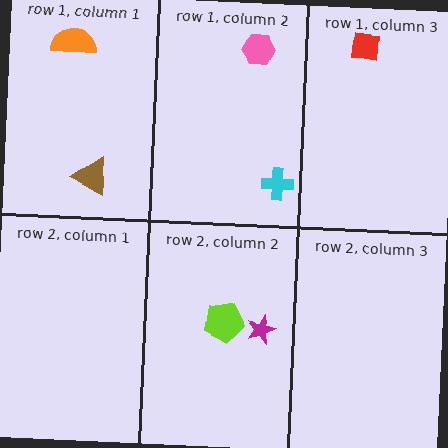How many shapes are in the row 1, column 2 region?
2.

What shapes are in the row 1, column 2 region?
The cyan cross, the pink hexagon.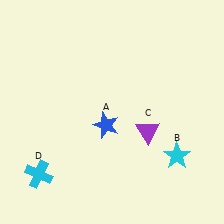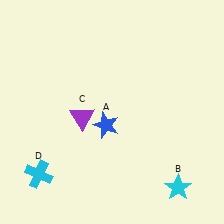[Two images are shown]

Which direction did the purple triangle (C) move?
The purple triangle (C) moved left.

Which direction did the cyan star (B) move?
The cyan star (B) moved down.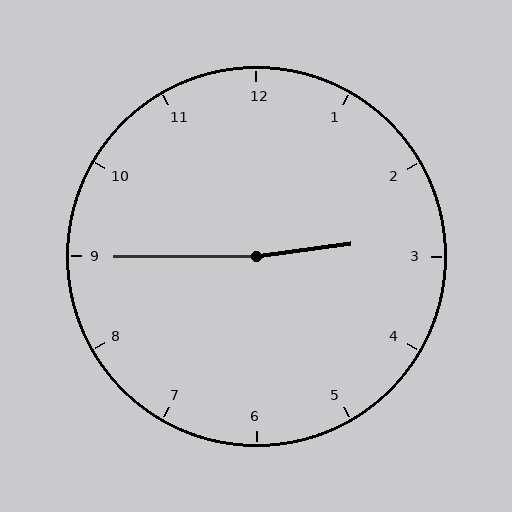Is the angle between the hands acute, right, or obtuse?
It is obtuse.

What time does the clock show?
2:45.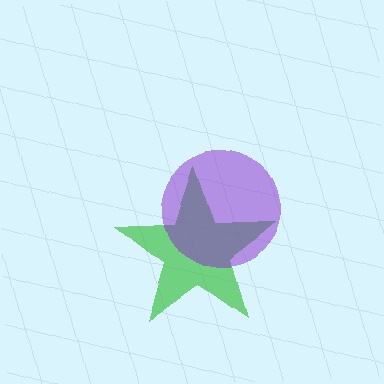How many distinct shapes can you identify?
There are 2 distinct shapes: a green star, a purple circle.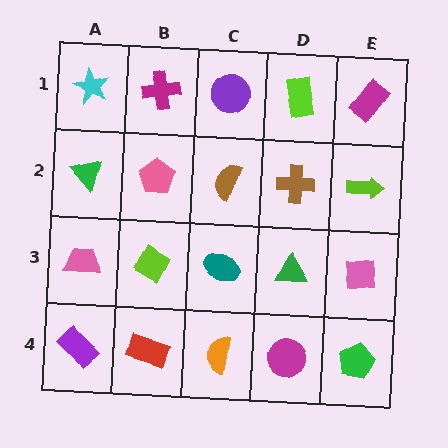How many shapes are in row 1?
5 shapes.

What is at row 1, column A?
A cyan star.